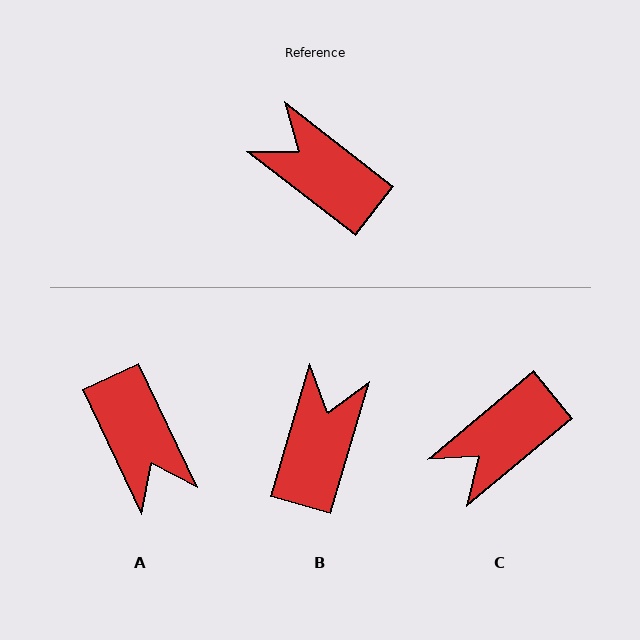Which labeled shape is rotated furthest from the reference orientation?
A, about 153 degrees away.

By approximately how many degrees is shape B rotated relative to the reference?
Approximately 69 degrees clockwise.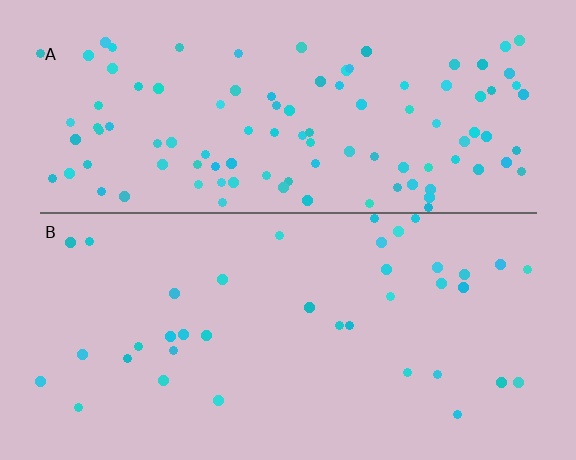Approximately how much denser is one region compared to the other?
Approximately 2.8× — region A over region B.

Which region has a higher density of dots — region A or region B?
A (the top).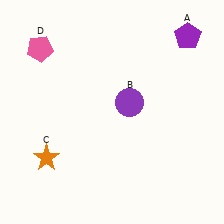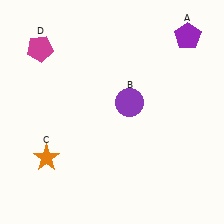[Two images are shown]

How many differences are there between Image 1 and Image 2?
There is 1 difference between the two images.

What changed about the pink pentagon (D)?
In Image 1, D is pink. In Image 2, it changed to magenta.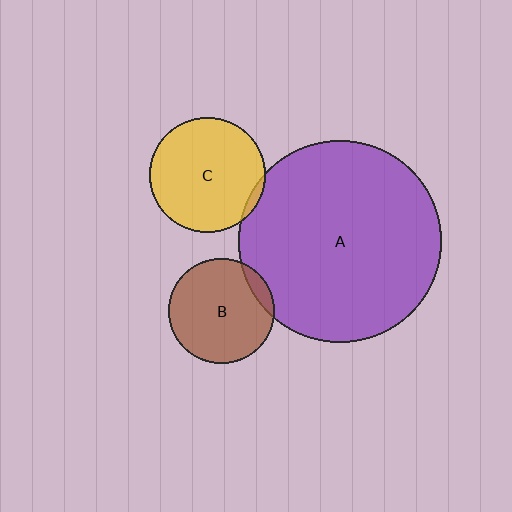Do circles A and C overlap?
Yes.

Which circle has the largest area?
Circle A (purple).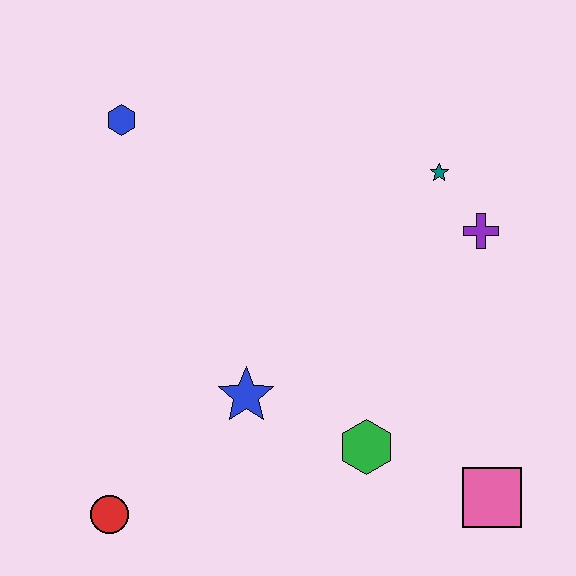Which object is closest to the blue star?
The green hexagon is closest to the blue star.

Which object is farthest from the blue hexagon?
The pink square is farthest from the blue hexagon.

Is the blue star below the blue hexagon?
Yes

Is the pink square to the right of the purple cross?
Yes